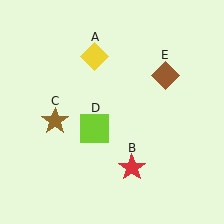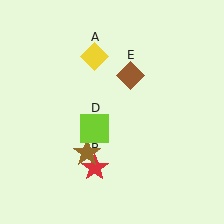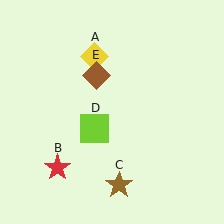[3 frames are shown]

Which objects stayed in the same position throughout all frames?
Yellow diamond (object A) and lime square (object D) remained stationary.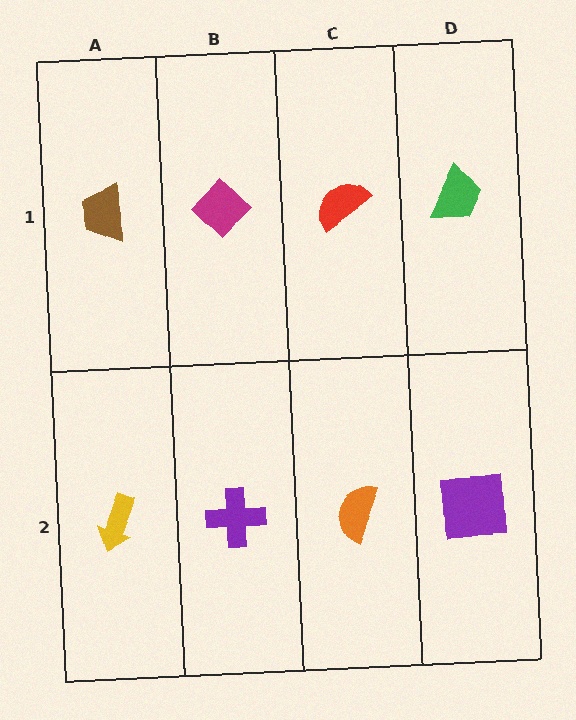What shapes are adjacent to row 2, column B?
A magenta diamond (row 1, column B), a yellow arrow (row 2, column A), an orange semicircle (row 2, column C).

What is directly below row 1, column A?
A yellow arrow.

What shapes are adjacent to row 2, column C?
A red semicircle (row 1, column C), a purple cross (row 2, column B), a purple square (row 2, column D).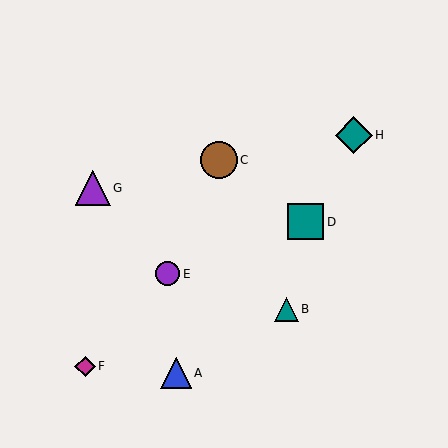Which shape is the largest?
The teal diamond (labeled H) is the largest.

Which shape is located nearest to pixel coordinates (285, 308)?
The teal triangle (labeled B) at (286, 309) is nearest to that location.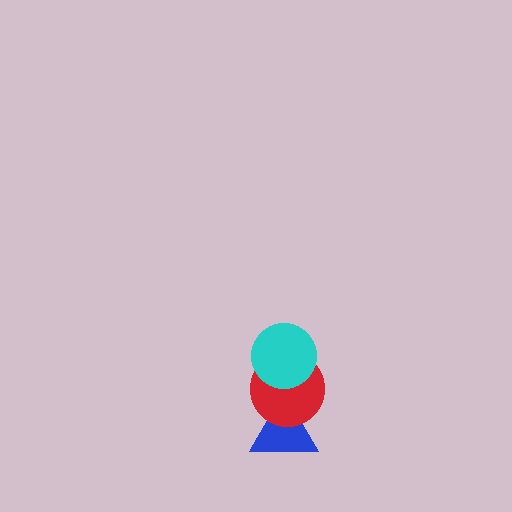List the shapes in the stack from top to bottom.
From top to bottom: the cyan circle, the red circle, the blue triangle.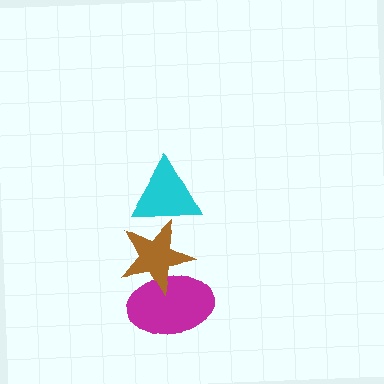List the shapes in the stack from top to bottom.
From top to bottom: the cyan triangle, the brown star, the magenta ellipse.